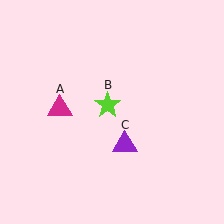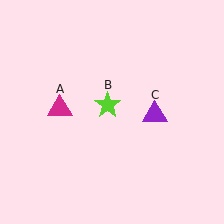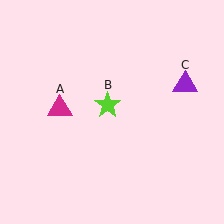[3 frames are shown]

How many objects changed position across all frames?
1 object changed position: purple triangle (object C).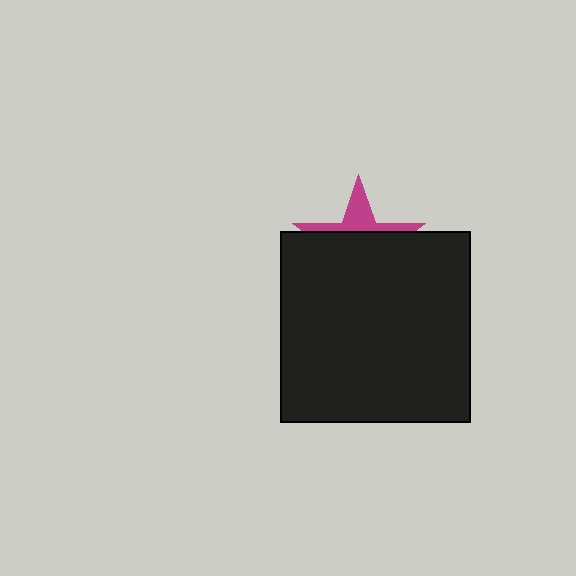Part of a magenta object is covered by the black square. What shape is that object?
It is a star.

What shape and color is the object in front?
The object in front is a black square.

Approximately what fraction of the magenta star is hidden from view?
Roughly 68% of the magenta star is hidden behind the black square.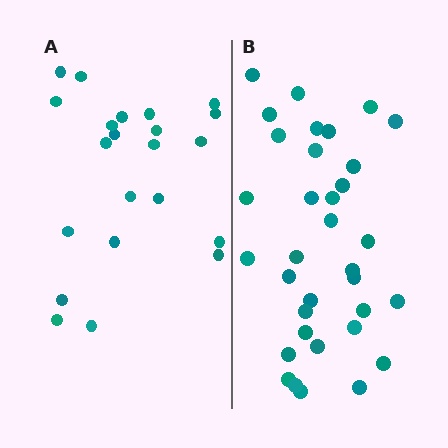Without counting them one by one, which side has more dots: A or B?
Region B (the right region) has more dots.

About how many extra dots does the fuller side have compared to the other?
Region B has roughly 12 or so more dots than region A.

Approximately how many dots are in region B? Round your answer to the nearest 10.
About 30 dots. (The exact count is 34, which rounds to 30.)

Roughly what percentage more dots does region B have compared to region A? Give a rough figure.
About 55% more.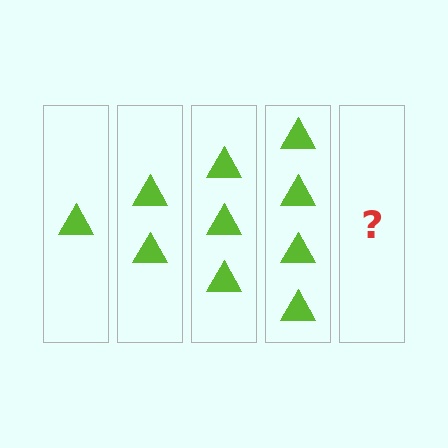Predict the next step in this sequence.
The next step is 5 triangles.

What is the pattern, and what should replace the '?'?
The pattern is that each step adds one more triangle. The '?' should be 5 triangles.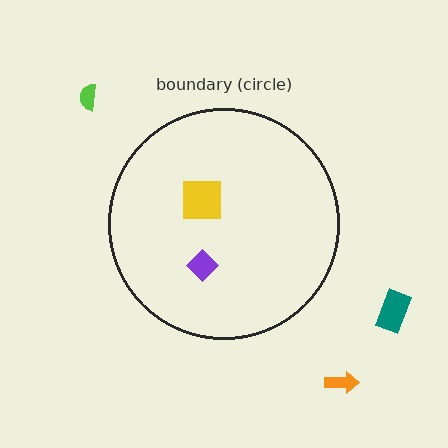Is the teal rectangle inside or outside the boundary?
Outside.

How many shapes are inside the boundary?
2 inside, 3 outside.